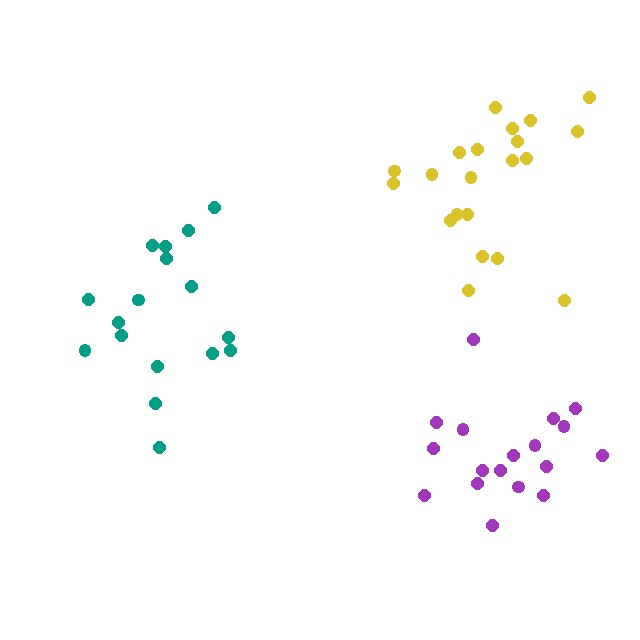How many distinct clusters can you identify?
There are 3 distinct clusters.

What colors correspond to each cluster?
The clusters are colored: teal, purple, yellow.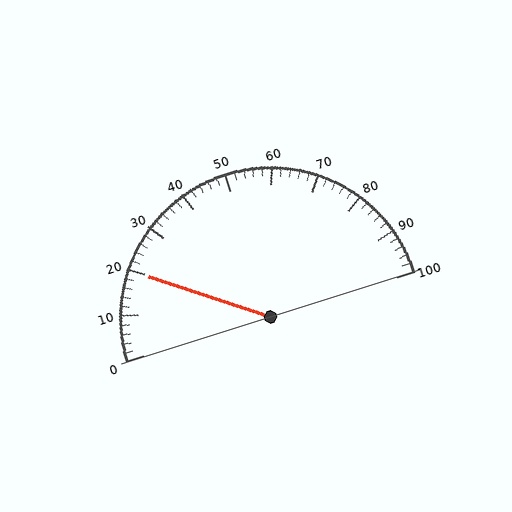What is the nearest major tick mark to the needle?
The nearest major tick mark is 20.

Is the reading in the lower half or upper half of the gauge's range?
The reading is in the lower half of the range (0 to 100).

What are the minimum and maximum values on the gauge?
The gauge ranges from 0 to 100.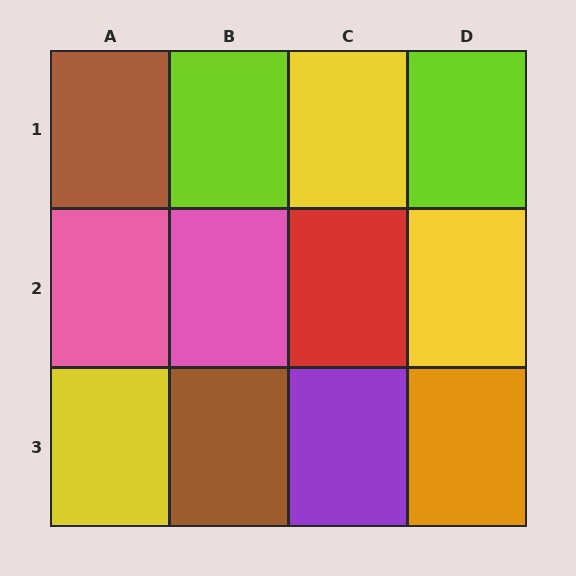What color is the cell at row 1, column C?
Yellow.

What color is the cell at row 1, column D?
Lime.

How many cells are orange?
1 cell is orange.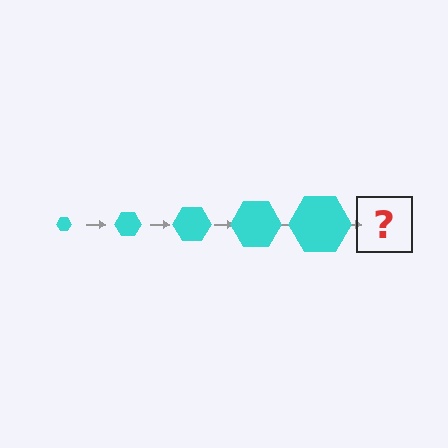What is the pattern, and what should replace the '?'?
The pattern is that the hexagon gets progressively larger each step. The '?' should be a cyan hexagon, larger than the previous one.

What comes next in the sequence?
The next element should be a cyan hexagon, larger than the previous one.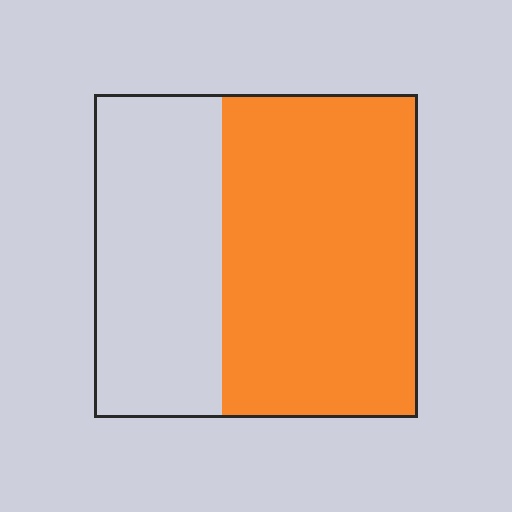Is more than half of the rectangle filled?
Yes.